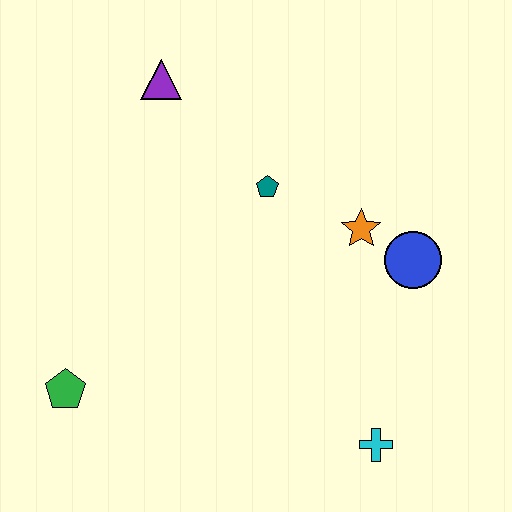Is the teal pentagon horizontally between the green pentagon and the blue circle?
Yes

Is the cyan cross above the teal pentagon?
No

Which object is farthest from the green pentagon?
The blue circle is farthest from the green pentagon.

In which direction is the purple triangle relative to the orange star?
The purple triangle is to the left of the orange star.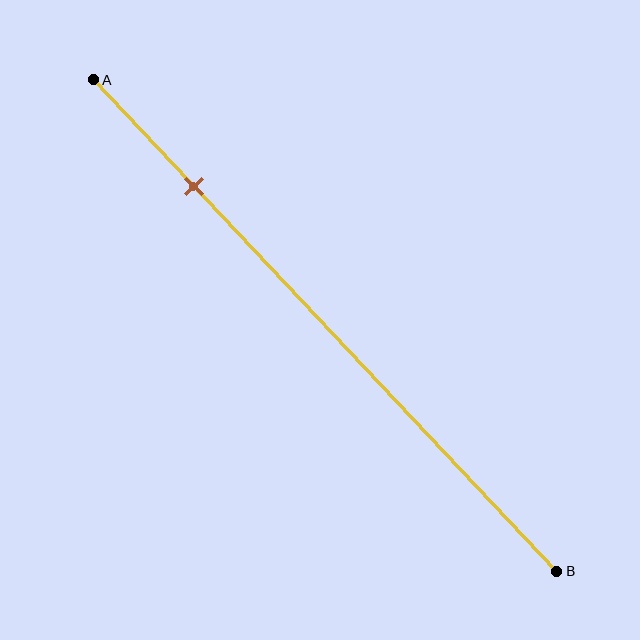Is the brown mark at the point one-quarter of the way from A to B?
No, the mark is at about 20% from A, not at the 25% one-quarter point.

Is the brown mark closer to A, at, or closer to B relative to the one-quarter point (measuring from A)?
The brown mark is closer to point A than the one-quarter point of segment AB.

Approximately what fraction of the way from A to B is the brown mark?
The brown mark is approximately 20% of the way from A to B.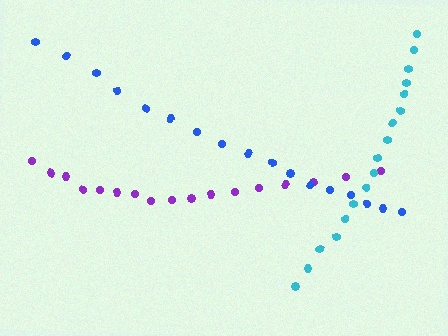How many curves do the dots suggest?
There are 3 distinct paths.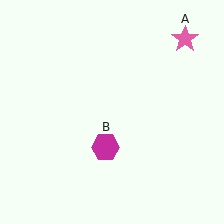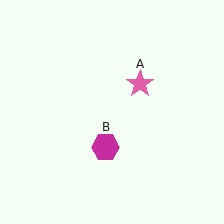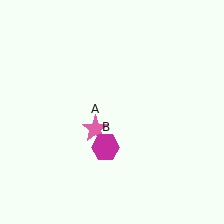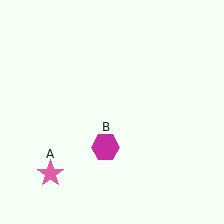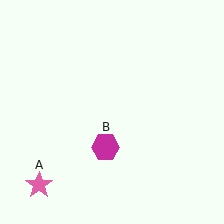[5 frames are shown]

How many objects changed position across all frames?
1 object changed position: pink star (object A).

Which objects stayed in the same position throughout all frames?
Magenta hexagon (object B) remained stationary.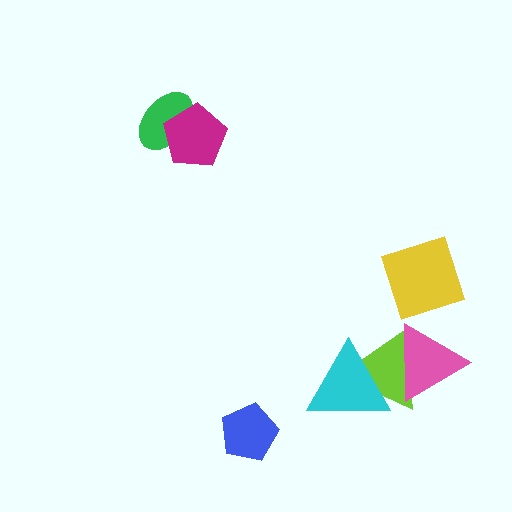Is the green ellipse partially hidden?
Yes, it is partially covered by another shape.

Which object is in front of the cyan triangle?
The pink triangle is in front of the cyan triangle.